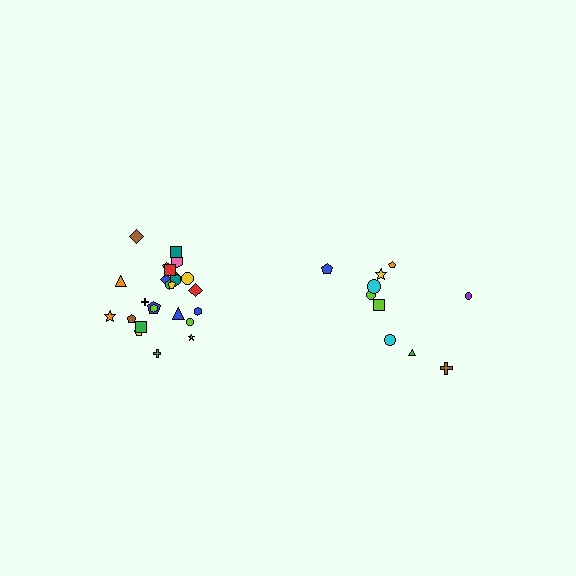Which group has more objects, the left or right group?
The left group.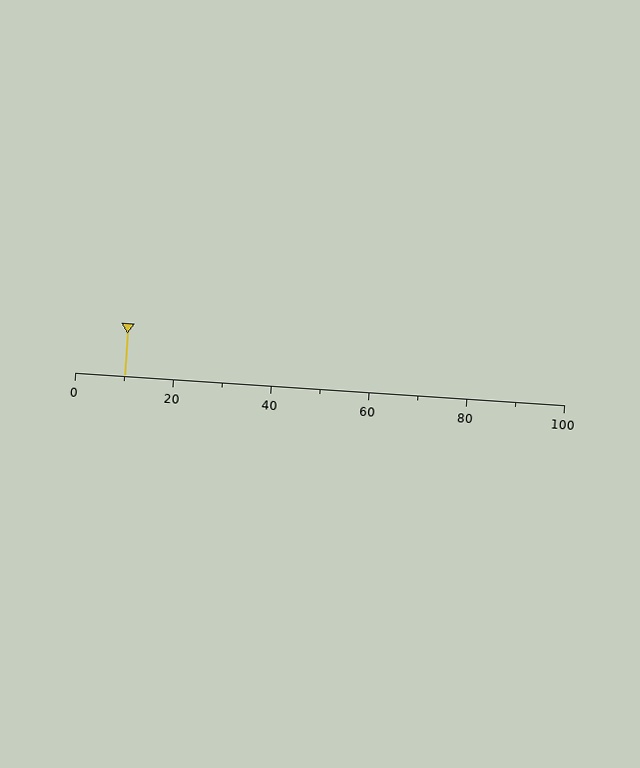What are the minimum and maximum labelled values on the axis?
The axis runs from 0 to 100.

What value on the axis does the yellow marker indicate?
The marker indicates approximately 10.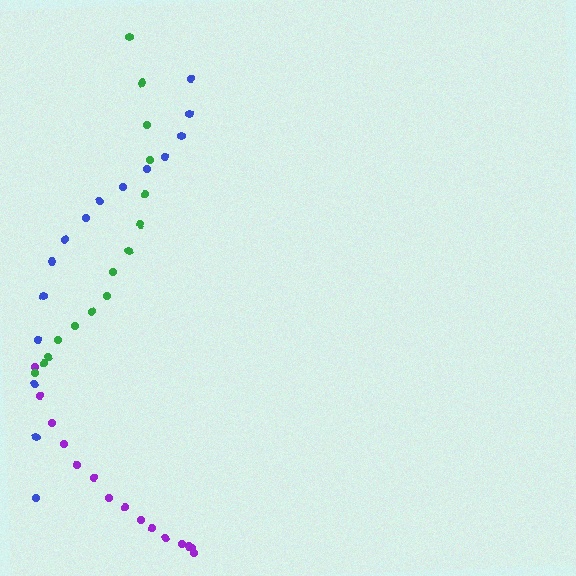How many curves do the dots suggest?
There are 3 distinct paths.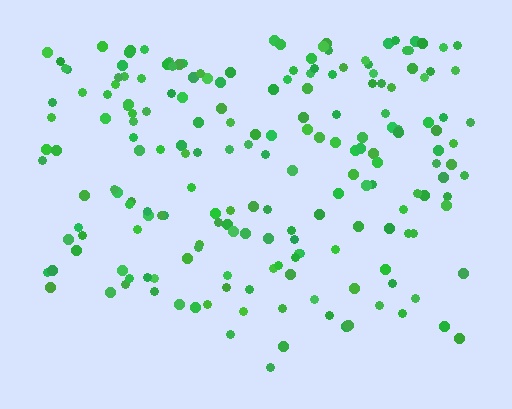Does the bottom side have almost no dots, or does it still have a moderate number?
Still a moderate number, just noticeably fewer than the top.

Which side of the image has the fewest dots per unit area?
The bottom.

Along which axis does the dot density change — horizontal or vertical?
Vertical.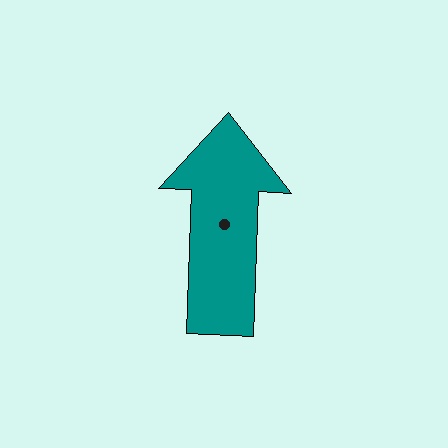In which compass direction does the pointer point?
North.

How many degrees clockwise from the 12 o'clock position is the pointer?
Approximately 2 degrees.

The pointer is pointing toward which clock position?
Roughly 12 o'clock.